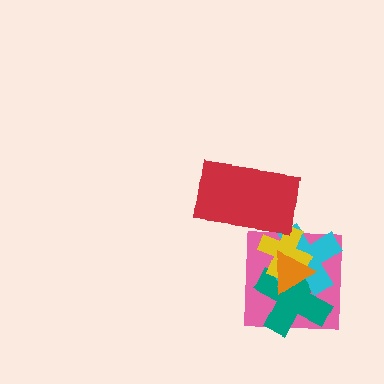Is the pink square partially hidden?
Yes, it is partially covered by another shape.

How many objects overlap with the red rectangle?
1 object overlaps with the red rectangle.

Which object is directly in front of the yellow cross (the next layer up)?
The red rectangle is directly in front of the yellow cross.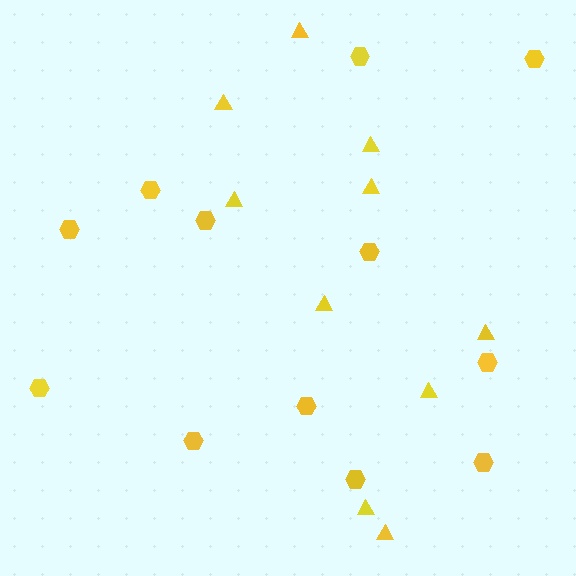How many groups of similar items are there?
There are 2 groups: one group of triangles (10) and one group of hexagons (12).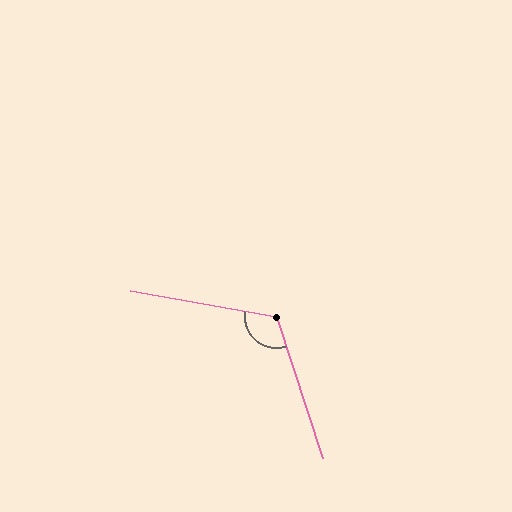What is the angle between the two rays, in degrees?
Approximately 118 degrees.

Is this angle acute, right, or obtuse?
It is obtuse.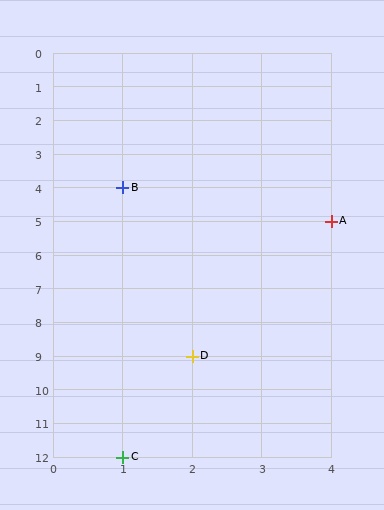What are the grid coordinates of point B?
Point B is at grid coordinates (1, 4).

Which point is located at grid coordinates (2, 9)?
Point D is at (2, 9).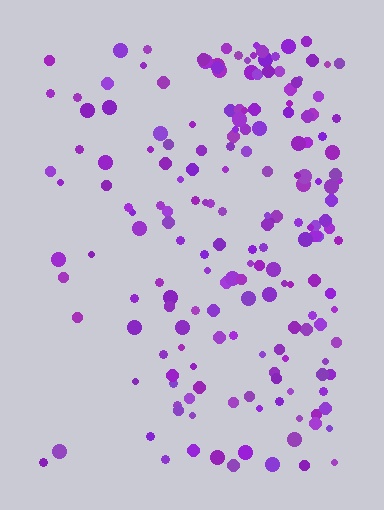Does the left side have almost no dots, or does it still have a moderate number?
Still a moderate number, just noticeably fewer than the right.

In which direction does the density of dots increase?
From left to right, with the right side densest.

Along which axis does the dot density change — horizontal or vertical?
Horizontal.